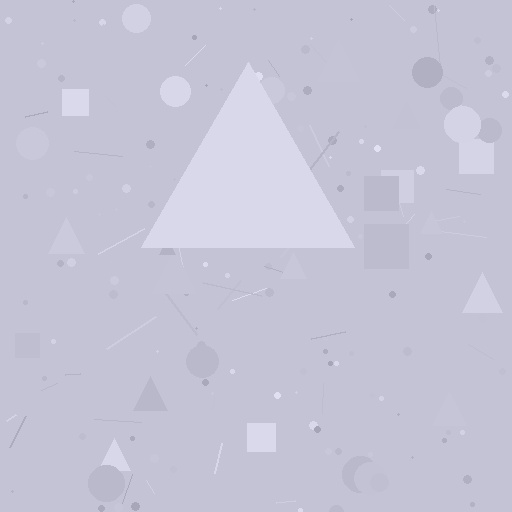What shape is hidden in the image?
A triangle is hidden in the image.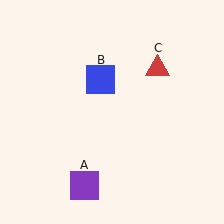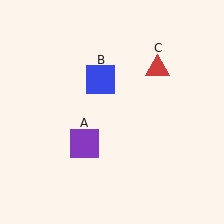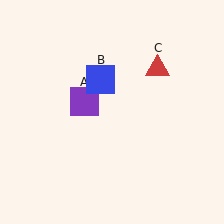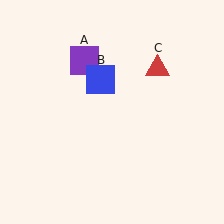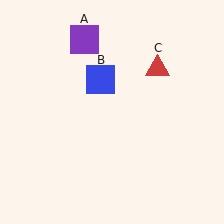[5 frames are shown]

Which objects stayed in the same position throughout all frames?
Blue square (object B) and red triangle (object C) remained stationary.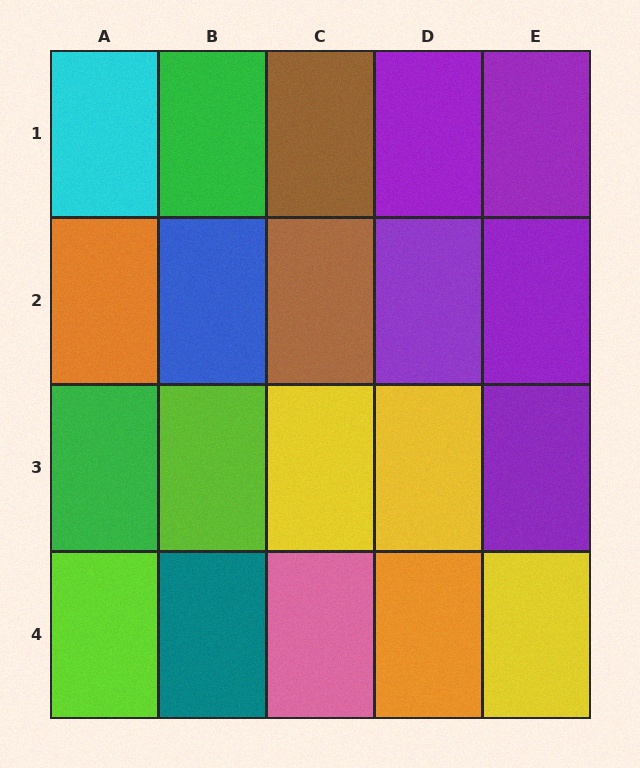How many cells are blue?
1 cell is blue.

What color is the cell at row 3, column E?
Purple.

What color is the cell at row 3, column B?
Lime.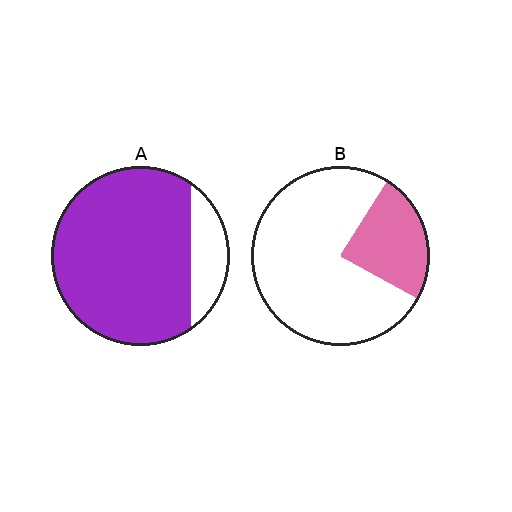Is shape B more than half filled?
No.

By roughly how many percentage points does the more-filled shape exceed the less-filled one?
By roughly 60 percentage points (A over B).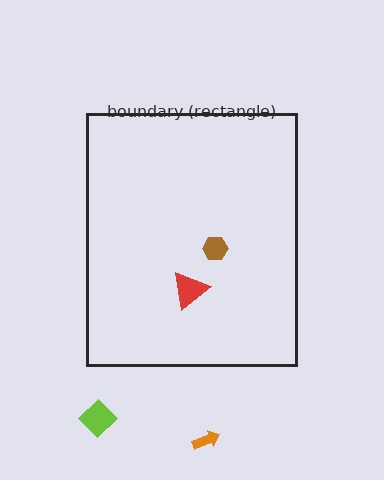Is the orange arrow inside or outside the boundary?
Outside.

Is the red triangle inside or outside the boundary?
Inside.